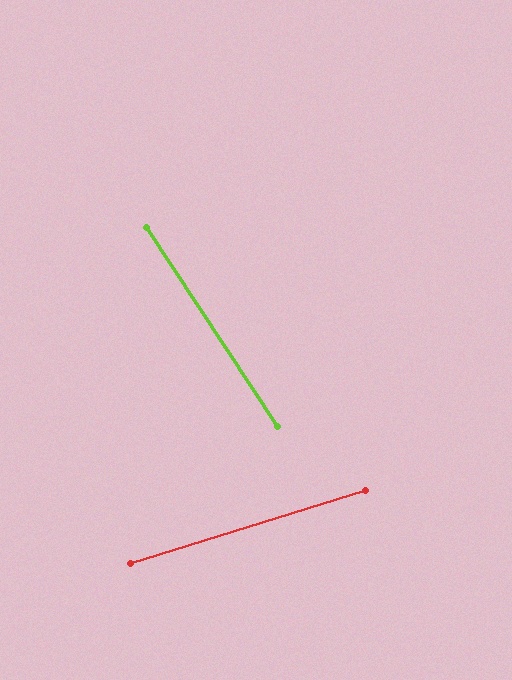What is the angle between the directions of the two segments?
Approximately 74 degrees.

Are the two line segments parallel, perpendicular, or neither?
Neither parallel nor perpendicular — they differ by about 74°.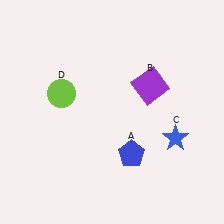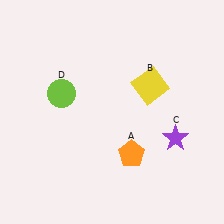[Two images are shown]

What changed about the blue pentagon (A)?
In Image 1, A is blue. In Image 2, it changed to orange.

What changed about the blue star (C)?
In Image 1, C is blue. In Image 2, it changed to purple.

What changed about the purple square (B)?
In Image 1, B is purple. In Image 2, it changed to yellow.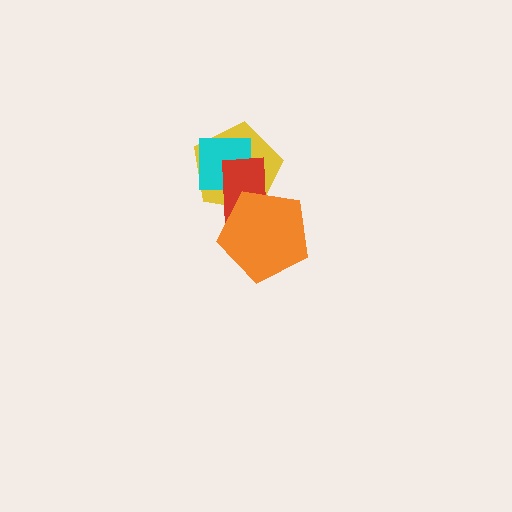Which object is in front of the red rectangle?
The orange pentagon is in front of the red rectangle.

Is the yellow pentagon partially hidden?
Yes, it is partially covered by another shape.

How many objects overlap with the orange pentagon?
2 objects overlap with the orange pentagon.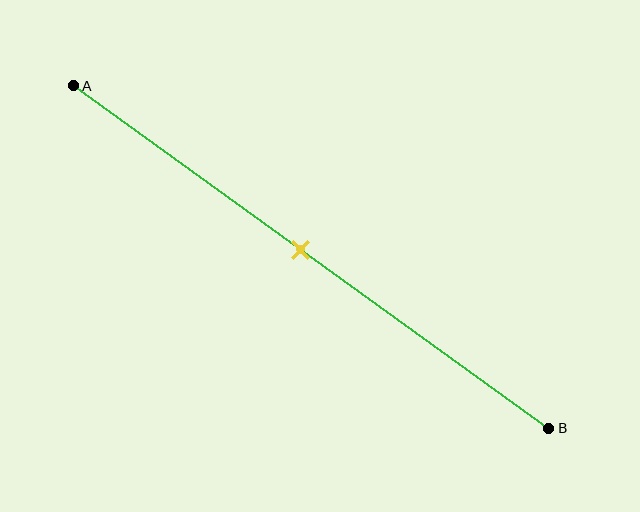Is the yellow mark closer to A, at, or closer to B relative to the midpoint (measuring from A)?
The yellow mark is approximately at the midpoint of segment AB.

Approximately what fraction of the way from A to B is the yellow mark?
The yellow mark is approximately 50% of the way from A to B.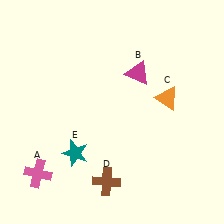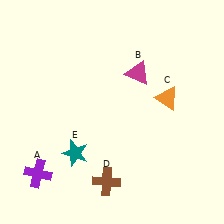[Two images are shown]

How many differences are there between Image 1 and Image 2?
There is 1 difference between the two images.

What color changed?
The cross (A) changed from pink in Image 1 to purple in Image 2.